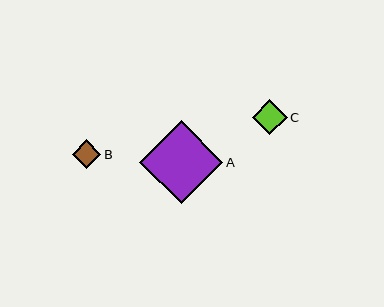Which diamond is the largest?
Diamond A is the largest with a size of approximately 83 pixels.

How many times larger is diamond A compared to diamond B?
Diamond A is approximately 2.9 times the size of diamond B.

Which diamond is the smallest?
Diamond B is the smallest with a size of approximately 28 pixels.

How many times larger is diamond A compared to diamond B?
Diamond A is approximately 2.9 times the size of diamond B.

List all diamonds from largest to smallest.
From largest to smallest: A, C, B.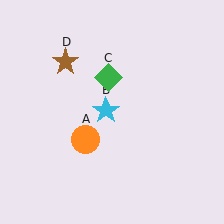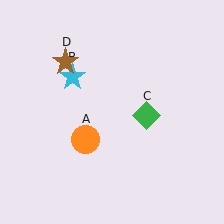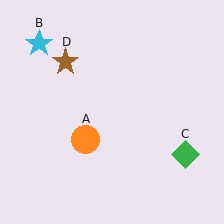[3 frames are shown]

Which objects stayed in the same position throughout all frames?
Orange circle (object A) and brown star (object D) remained stationary.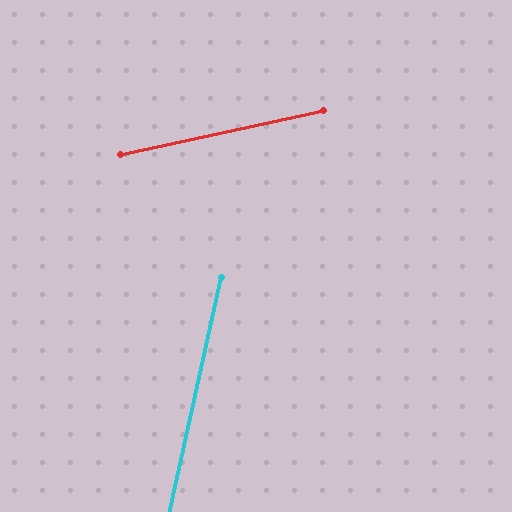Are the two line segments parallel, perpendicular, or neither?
Neither parallel nor perpendicular — they differ by about 65°.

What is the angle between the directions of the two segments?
Approximately 65 degrees.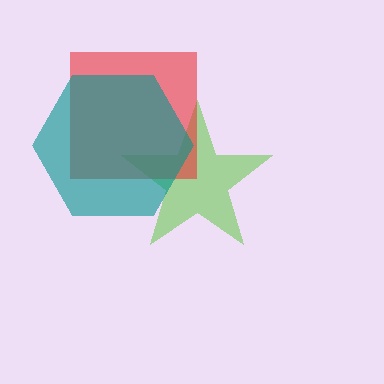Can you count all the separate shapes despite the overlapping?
Yes, there are 3 separate shapes.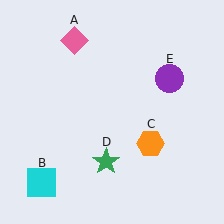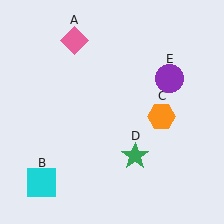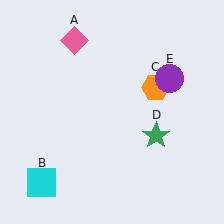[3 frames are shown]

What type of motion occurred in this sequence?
The orange hexagon (object C), green star (object D) rotated counterclockwise around the center of the scene.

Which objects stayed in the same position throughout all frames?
Pink diamond (object A) and cyan square (object B) and purple circle (object E) remained stationary.